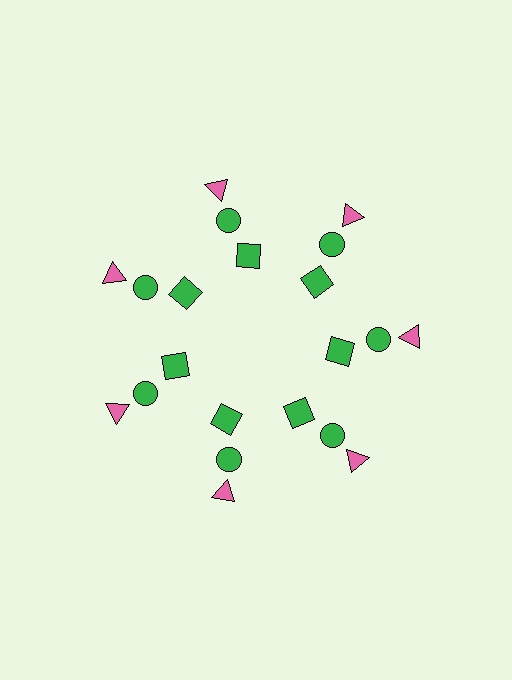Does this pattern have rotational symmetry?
Yes, this pattern has 7-fold rotational symmetry. It looks the same after rotating 51 degrees around the center.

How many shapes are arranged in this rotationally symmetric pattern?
There are 21 shapes, arranged in 7 groups of 3.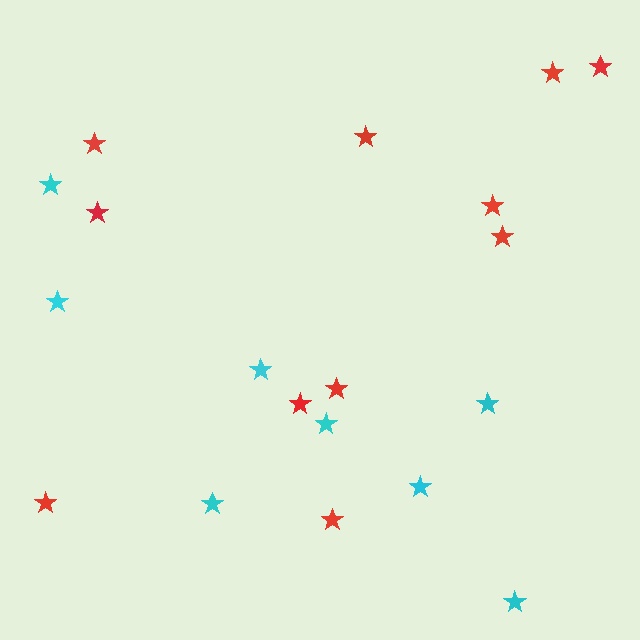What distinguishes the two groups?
There are 2 groups: one group of red stars (11) and one group of cyan stars (8).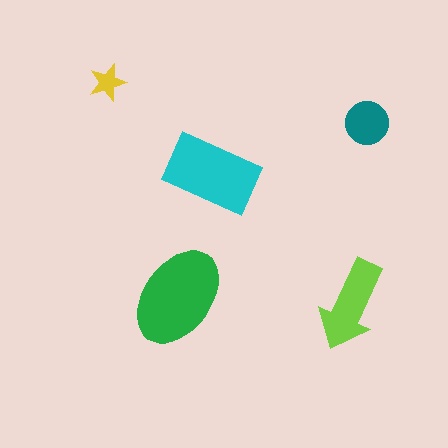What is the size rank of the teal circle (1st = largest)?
4th.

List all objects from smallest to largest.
The yellow star, the teal circle, the lime arrow, the cyan rectangle, the green ellipse.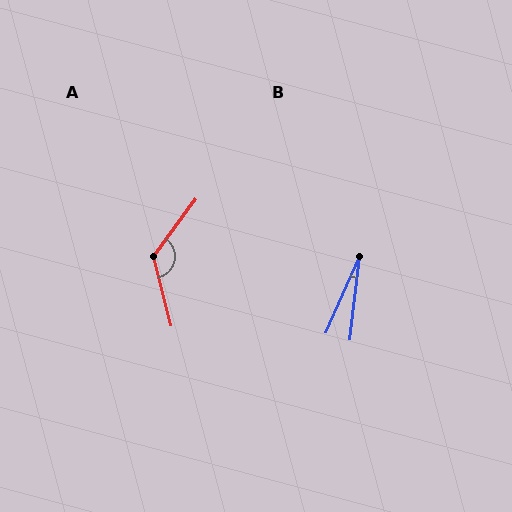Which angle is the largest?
A, at approximately 130 degrees.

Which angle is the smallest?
B, at approximately 17 degrees.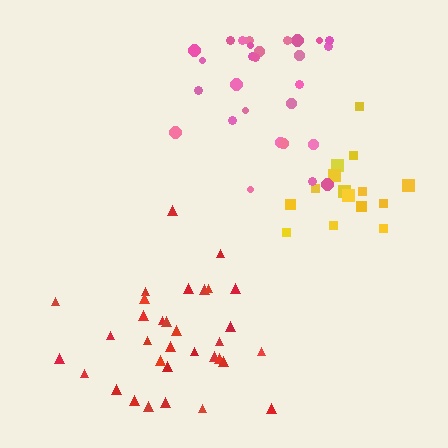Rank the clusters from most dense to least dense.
yellow, red, pink.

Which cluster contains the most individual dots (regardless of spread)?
Red (33).